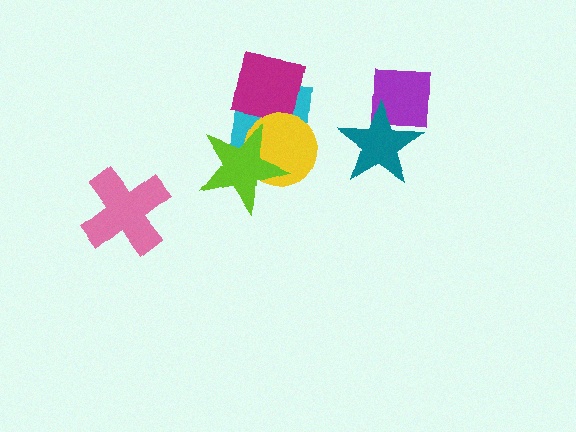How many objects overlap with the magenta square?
1 object overlaps with the magenta square.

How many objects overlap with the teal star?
1 object overlaps with the teal star.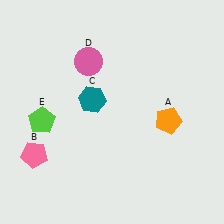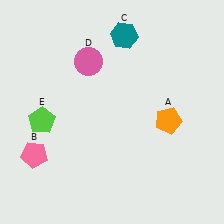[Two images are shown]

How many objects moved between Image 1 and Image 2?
1 object moved between the two images.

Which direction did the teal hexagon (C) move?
The teal hexagon (C) moved up.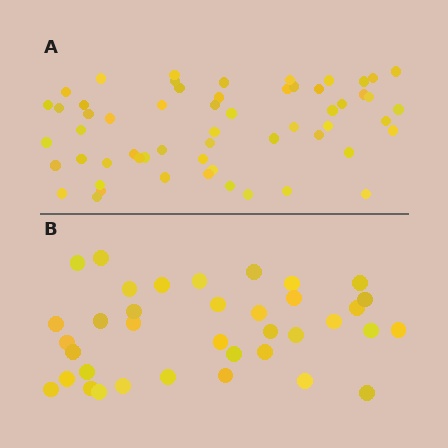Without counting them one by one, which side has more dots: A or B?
Region A (the top region) has more dots.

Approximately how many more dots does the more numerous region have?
Region A has approximately 20 more dots than region B.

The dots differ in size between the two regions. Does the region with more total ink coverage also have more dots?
No. Region B has more total ink coverage because its dots are larger, but region A actually contains more individual dots. Total area can be misleading — the number of items is what matters here.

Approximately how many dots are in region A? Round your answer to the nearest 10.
About 60 dots. (The exact count is 58, which rounds to 60.)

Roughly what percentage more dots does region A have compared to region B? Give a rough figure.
About 55% more.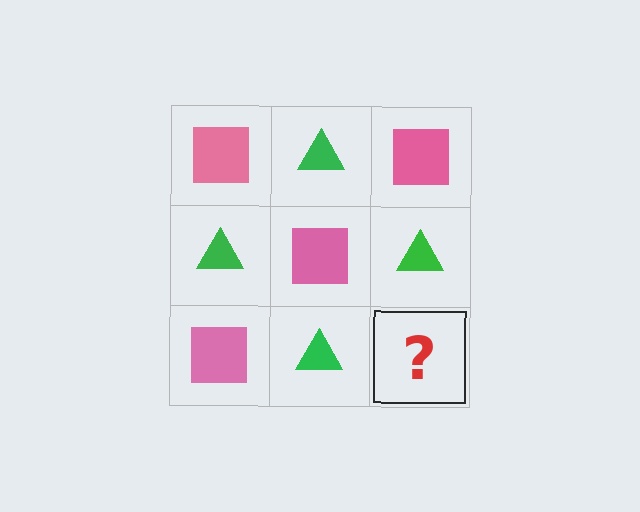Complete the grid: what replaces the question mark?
The question mark should be replaced with a pink square.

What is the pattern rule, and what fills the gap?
The rule is that it alternates pink square and green triangle in a checkerboard pattern. The gap should be filled with a pink square.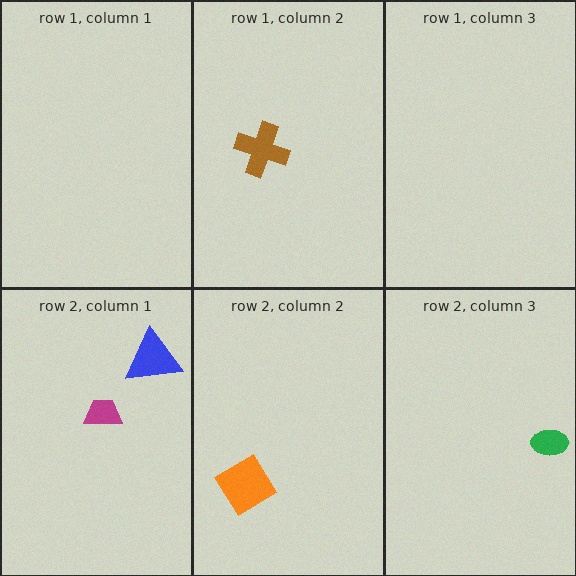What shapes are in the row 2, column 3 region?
The green ellipse.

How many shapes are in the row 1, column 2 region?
1.